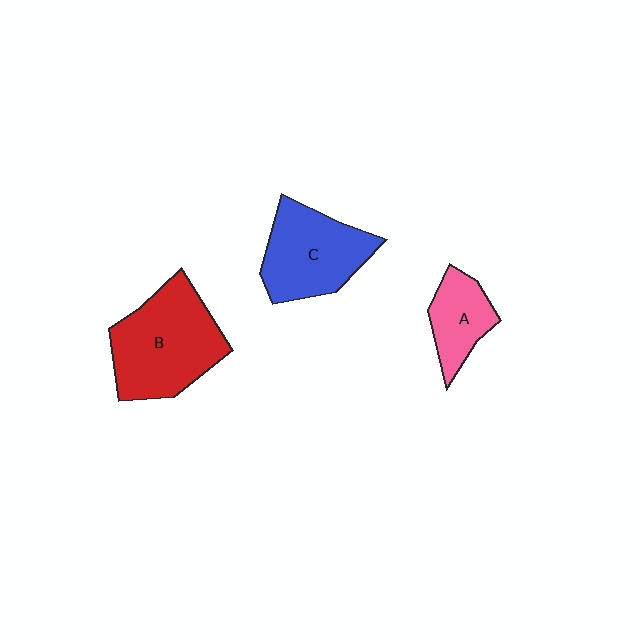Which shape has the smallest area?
Shape A (pink).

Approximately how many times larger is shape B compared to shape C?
Approximately 1.2 times.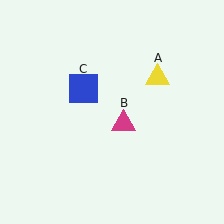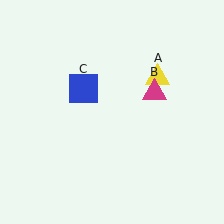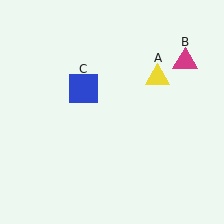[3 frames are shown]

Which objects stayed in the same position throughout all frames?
Yellow triangle (object A) and blue square (object C) remained stationary.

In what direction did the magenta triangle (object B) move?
The magenta triangle (object B) moved up and to the right.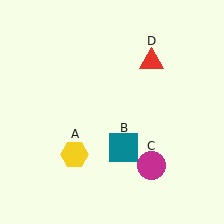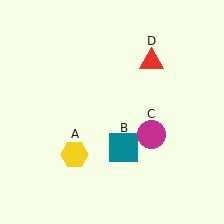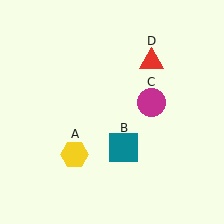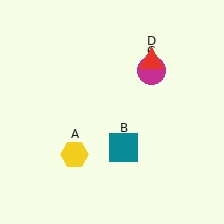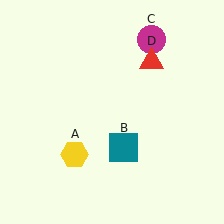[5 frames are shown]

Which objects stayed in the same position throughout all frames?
Yellow hexagon (object A) and teal square (object B) and red triangle (object D) remained stationary.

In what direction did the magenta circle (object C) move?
The magenta circle (object C) moved up.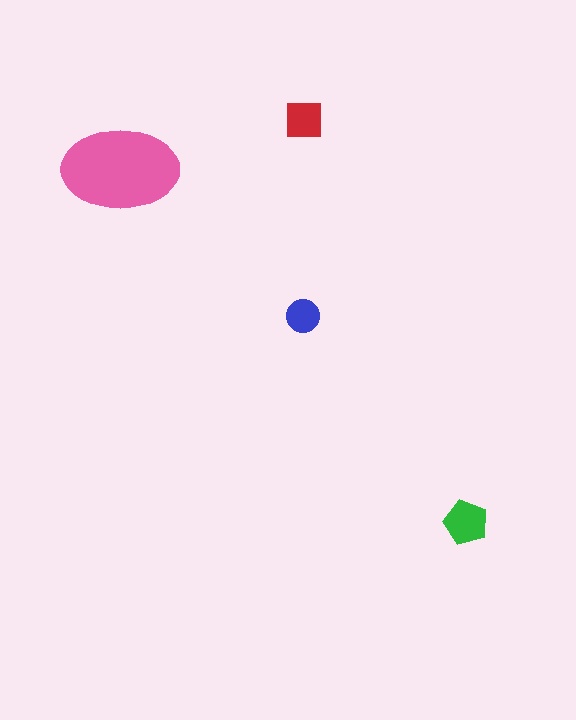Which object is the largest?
The pink ellipse.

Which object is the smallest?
The blue circle.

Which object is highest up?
The red square is topmost.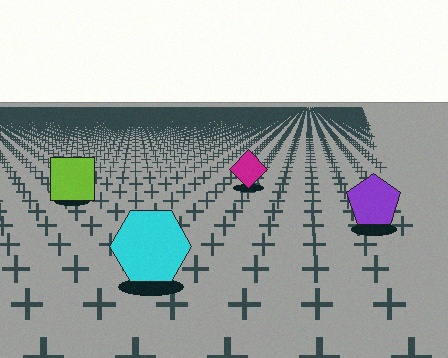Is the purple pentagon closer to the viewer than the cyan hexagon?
No. The cyan hexagon is closer — you can tell from the texture gradient: the ground texture is coarser near it.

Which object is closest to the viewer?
The cyan hexagon is closest. The texture marks near it are larger and more spread out.